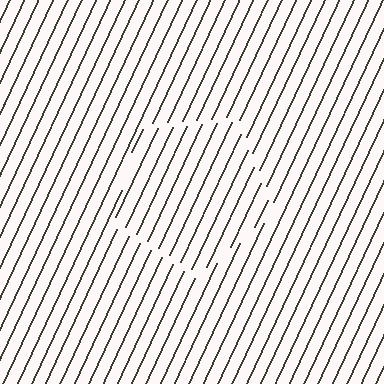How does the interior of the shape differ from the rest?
The interior of the shape contains the same grating, shifted by half a period — the contour is defined by the phase discontinuity where line-ends from the inner and outer gratings abut.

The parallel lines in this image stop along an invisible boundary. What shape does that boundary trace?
An illusory pentagon. The interior of the shape contains the same grating, shifted by half a period — the contour is defined by the phase discontinuity where line-ends from the inner and outer gratings abut.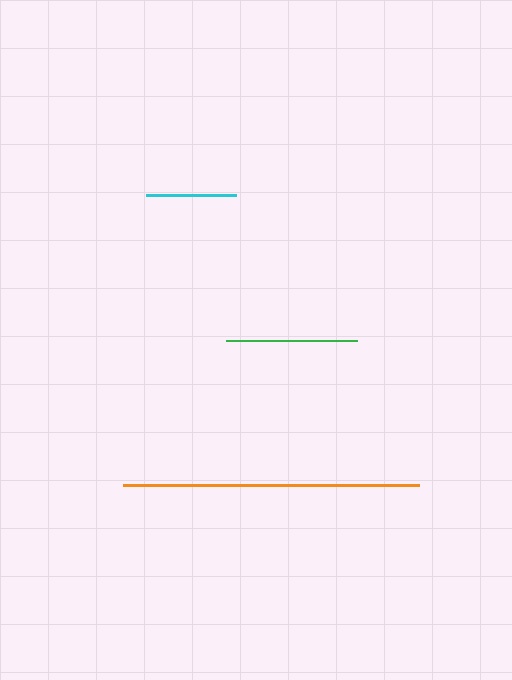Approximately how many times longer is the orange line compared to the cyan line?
The orange line is approximately 3.3 times the length of the cyan line.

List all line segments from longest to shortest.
From longest to shortest: orange, green, cyan.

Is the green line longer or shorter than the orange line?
The orange line is longer than the green line.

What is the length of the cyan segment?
The cyan segment is approximately 90 pixels long.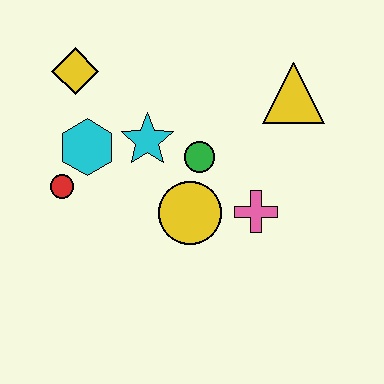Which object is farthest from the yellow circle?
The yellow diamond is farthest from the yellow circle.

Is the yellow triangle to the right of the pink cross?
Yes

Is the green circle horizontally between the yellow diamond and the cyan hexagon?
No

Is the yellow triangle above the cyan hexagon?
Yes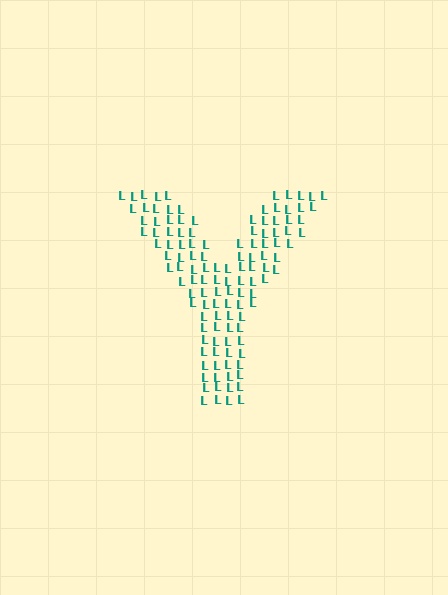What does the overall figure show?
The overall figure shows the letter Y.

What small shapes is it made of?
It is made of small letter L's.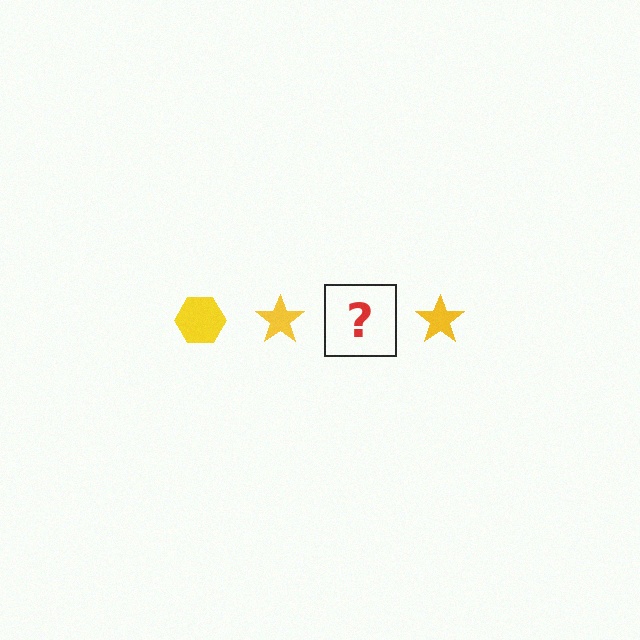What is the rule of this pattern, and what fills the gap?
The rule is that the pattern cycles through hexagon, star shapes in yellow. The gap should be filled with a yellow hexagon.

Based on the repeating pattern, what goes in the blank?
The blank should be a yellow hexagon.